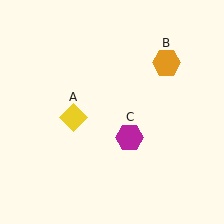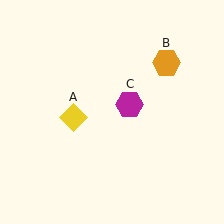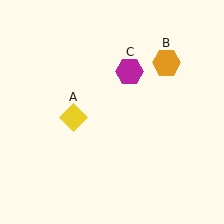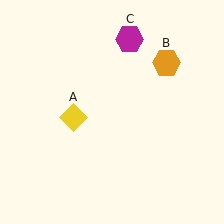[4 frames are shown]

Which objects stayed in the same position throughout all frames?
Yellow diamond (object A) and orange hexagon (object B) remained stationary.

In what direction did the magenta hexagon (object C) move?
The magenta hexagon (object C) moved up.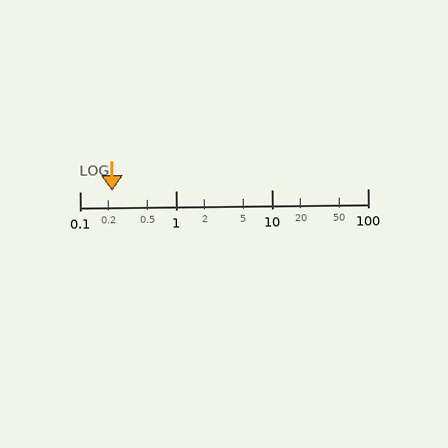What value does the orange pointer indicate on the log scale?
The pointer indicates approximately 0.22.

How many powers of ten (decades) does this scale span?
The scale spans 3 decades, from 0.1 to 100.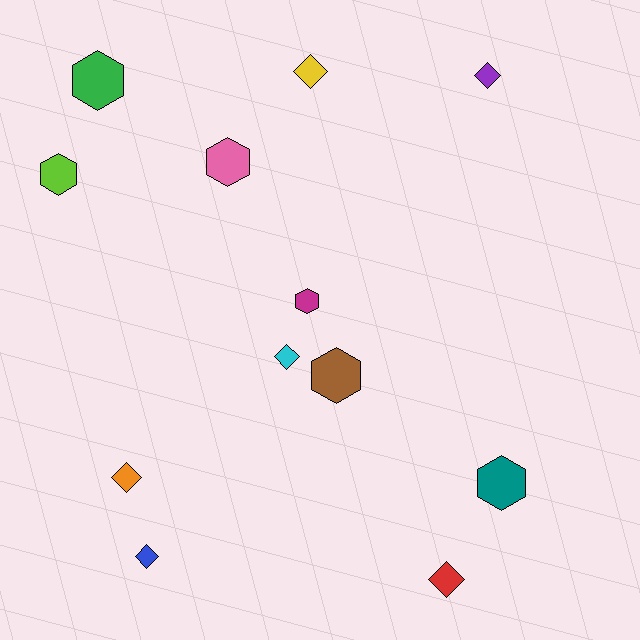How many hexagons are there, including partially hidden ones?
There are 6 hexagons.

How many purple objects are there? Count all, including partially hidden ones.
There is 1 purple object.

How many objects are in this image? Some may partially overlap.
There are 12 objects.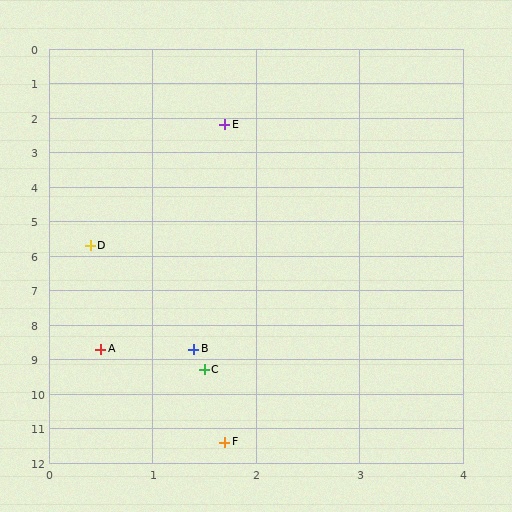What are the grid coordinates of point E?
Point E is at approximately (1.7, 2.2).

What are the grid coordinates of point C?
Point C is at approximately (1.5, 9.3).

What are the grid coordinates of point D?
Point D is at approximately (0.4, 5.7).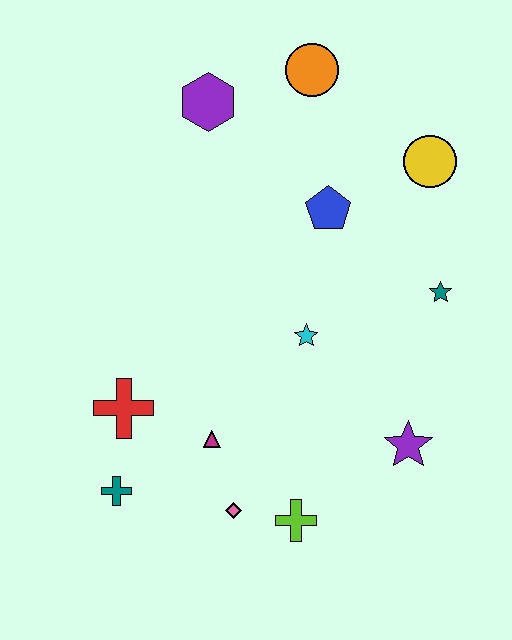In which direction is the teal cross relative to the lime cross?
The teal cross is to the left of the lime cross.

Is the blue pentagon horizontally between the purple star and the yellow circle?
No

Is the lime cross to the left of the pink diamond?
No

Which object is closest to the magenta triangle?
The pink diamond is closest to the magenta triangle.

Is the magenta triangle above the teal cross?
Yes